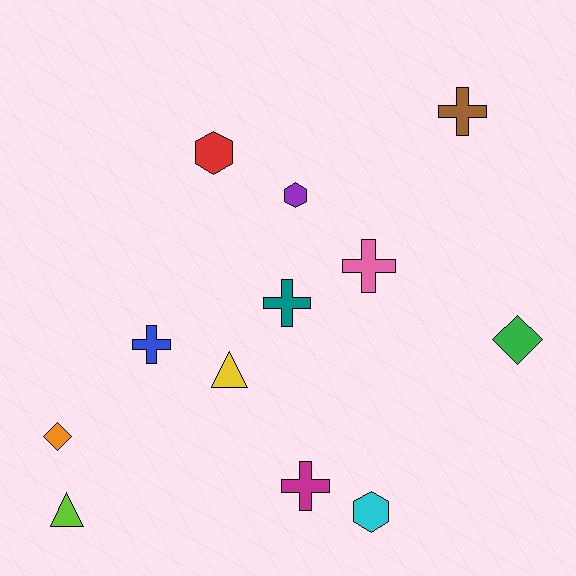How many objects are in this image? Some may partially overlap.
There are 12 objects.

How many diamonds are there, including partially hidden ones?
There are 2 diamonds.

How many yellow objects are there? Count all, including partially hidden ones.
There is 1 yellow object.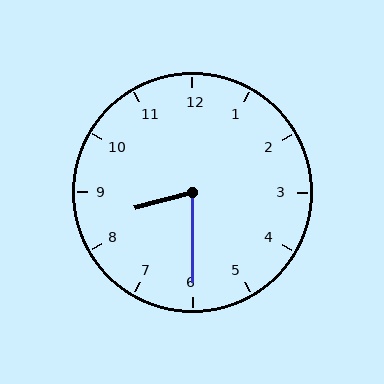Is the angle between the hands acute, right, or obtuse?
It is acute.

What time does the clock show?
8:30.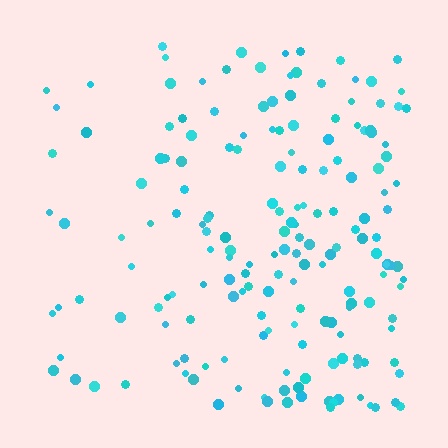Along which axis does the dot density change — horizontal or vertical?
Horizontal.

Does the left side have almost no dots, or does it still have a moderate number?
Still a moderate number, just noticeably fewer than the right.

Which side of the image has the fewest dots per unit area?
The left.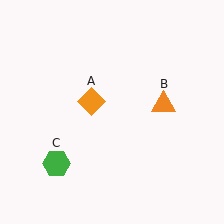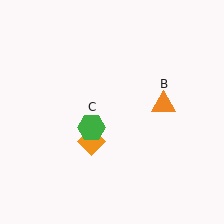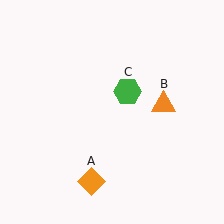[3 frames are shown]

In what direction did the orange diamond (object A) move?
The orange diamond (object A) moved down.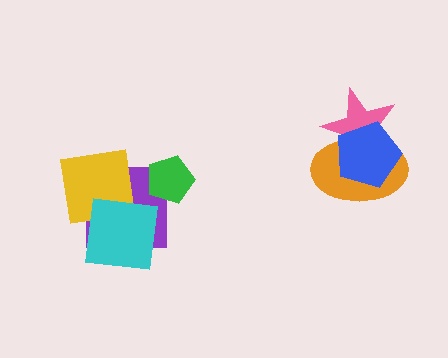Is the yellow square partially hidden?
Yes, it is partially covered by another shape.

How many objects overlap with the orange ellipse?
2 objects overlap with the orange ellipse.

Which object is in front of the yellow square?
The cyan square is in front of the yellow square.